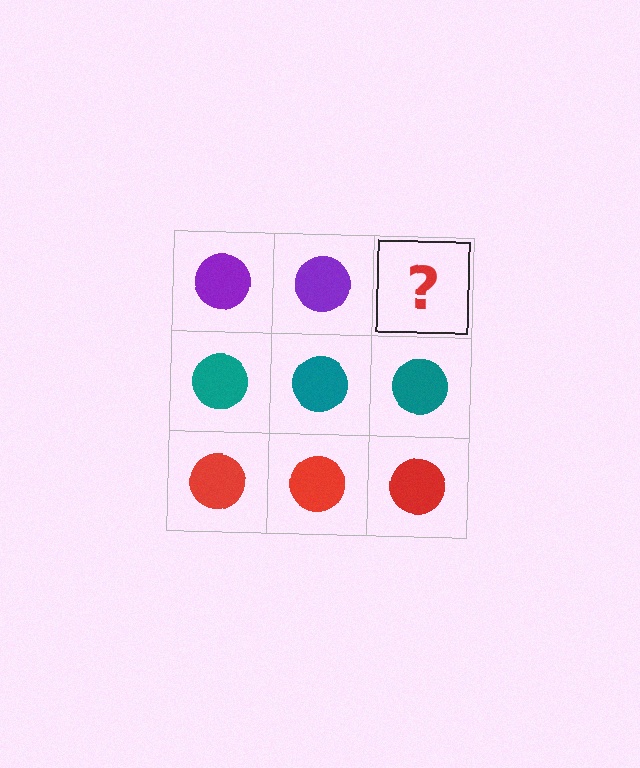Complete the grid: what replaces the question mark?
The question mark should be replaced with a purple circle.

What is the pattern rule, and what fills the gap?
The rule is that each row has a consistent color. The gap should be filled with a purple circle.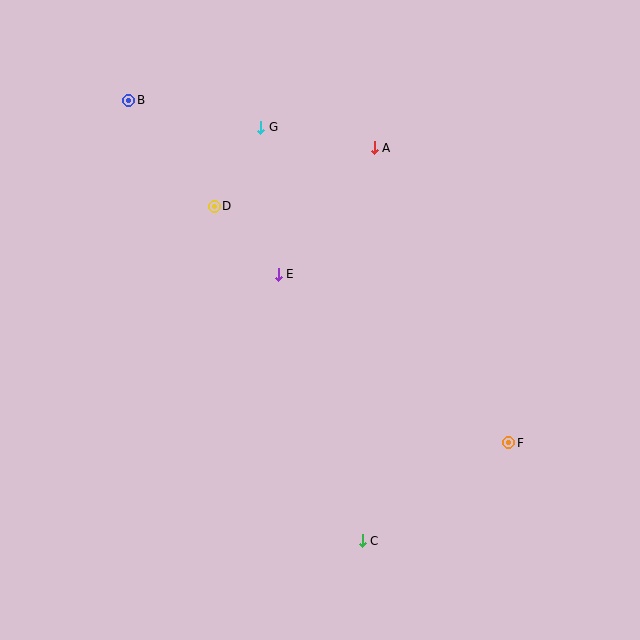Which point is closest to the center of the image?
Point E at (278, 274) is closest to the center.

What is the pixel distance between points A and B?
The distance between A and B is 250 pixels.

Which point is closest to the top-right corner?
Point A is closest to the top-right corner.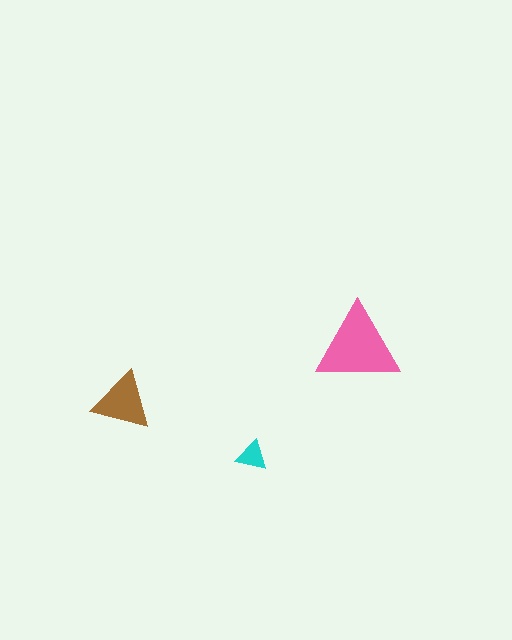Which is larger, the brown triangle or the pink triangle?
The pink one.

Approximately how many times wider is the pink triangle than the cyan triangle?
About 2.5 times wider.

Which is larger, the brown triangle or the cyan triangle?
The brown one.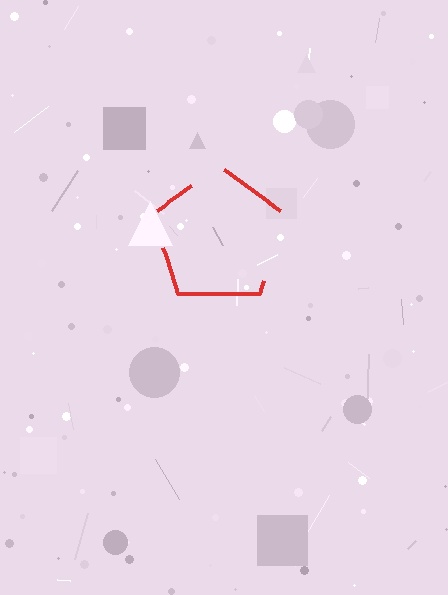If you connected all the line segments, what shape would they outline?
They would outline a pentagon.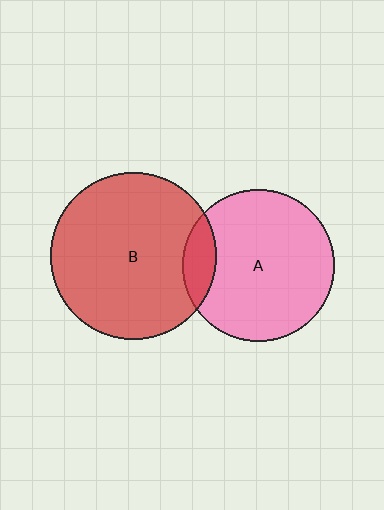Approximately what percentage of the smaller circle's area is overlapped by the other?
Approximately 15%.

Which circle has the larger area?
Circle B (red).